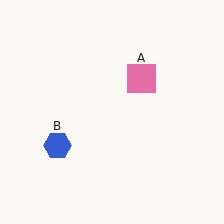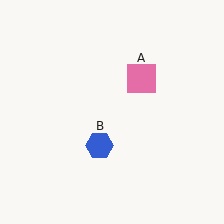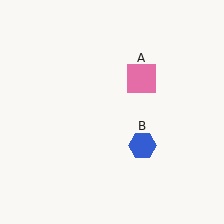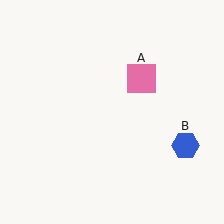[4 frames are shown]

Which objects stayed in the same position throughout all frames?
Pink square (object A) remained stationary.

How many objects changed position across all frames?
1 object changed position: blue hexagon (object B).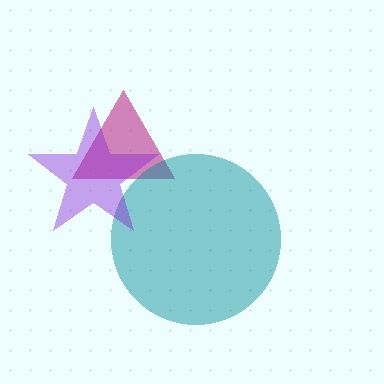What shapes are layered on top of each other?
The layered shapes are: a magenta triangle, a teal circle, a purple star.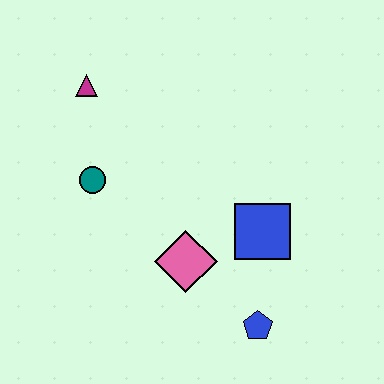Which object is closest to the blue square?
The pink diamond is closest to the blue square.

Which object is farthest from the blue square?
The magenta triangle is farthest from the blue square.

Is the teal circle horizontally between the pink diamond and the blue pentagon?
No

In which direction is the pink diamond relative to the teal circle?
The pink diamond is to the right of the teal circle.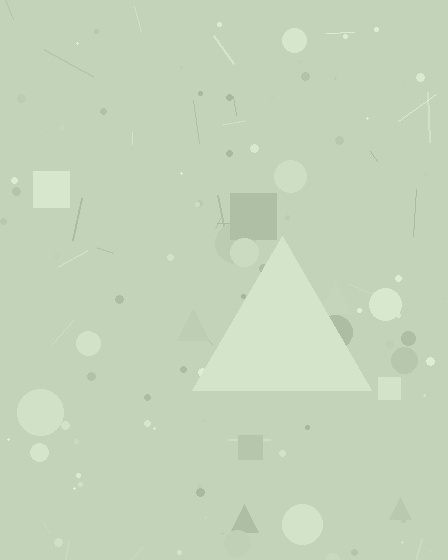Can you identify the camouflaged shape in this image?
The camouflaged shape is a triangle.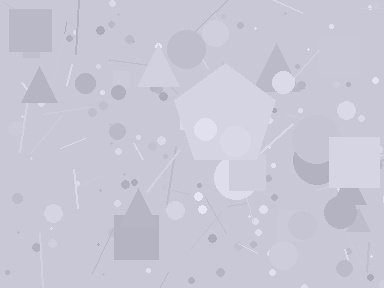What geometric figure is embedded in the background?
A pentagon is embedded in the background.